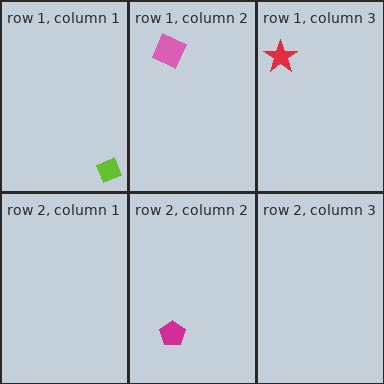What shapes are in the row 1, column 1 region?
The lime diamond.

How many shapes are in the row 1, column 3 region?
1.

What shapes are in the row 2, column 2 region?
The magenta pentagon.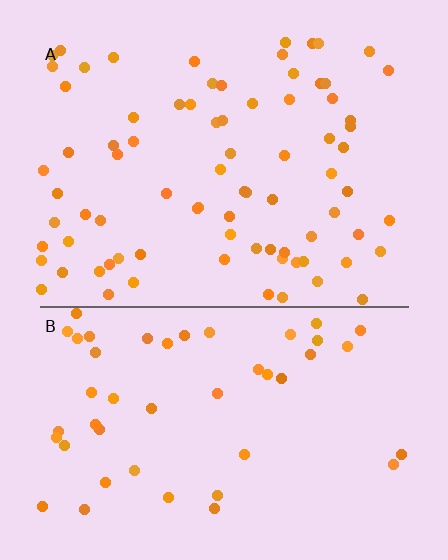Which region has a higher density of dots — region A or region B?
A (the top).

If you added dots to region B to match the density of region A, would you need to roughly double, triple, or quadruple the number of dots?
Approximately double.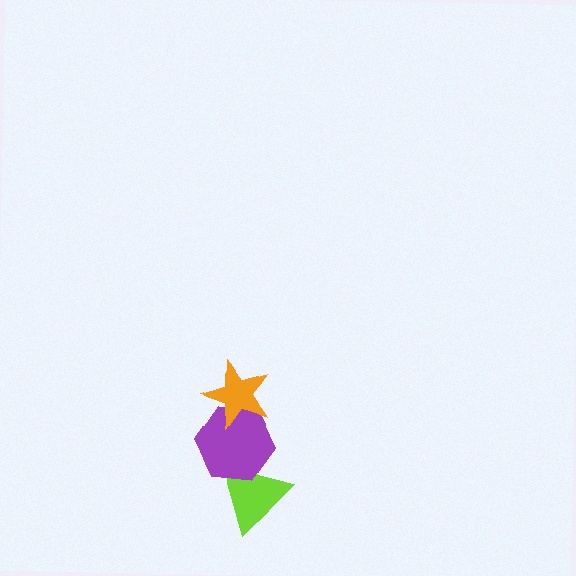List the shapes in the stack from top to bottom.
From top to bottom: the orange star, the purple hexagon, the lime triangle.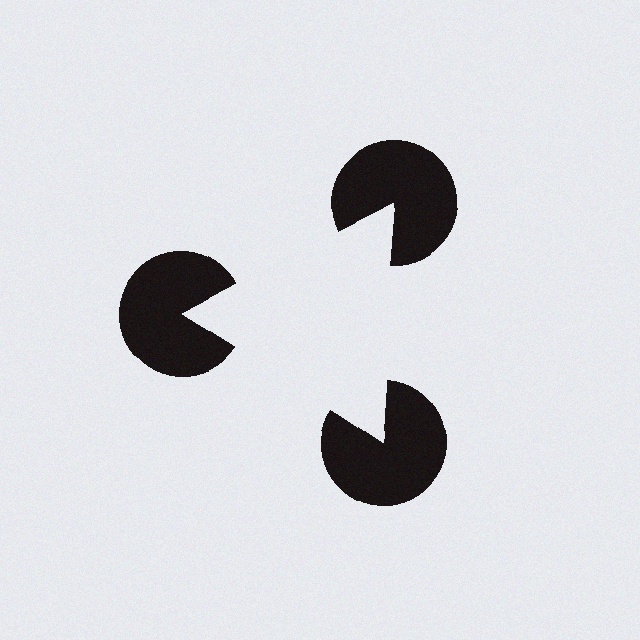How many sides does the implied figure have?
3 sides.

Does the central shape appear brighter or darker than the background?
It typically appears slightly brighter than the background, even though no actual brightness change is drawn.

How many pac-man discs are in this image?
There are 3 — one at each vertex of the illusory triangle.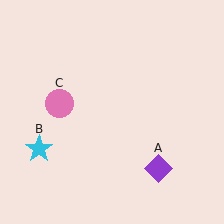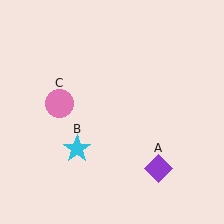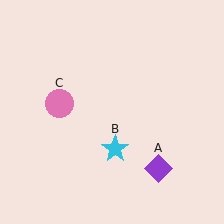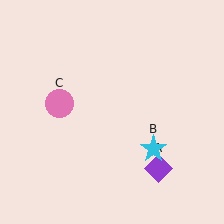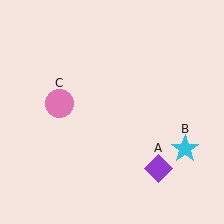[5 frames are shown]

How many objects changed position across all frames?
1 object changed position: cyan star (object B).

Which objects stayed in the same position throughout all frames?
Purple diamond (object A) and pink circle (object C) remained stationary.